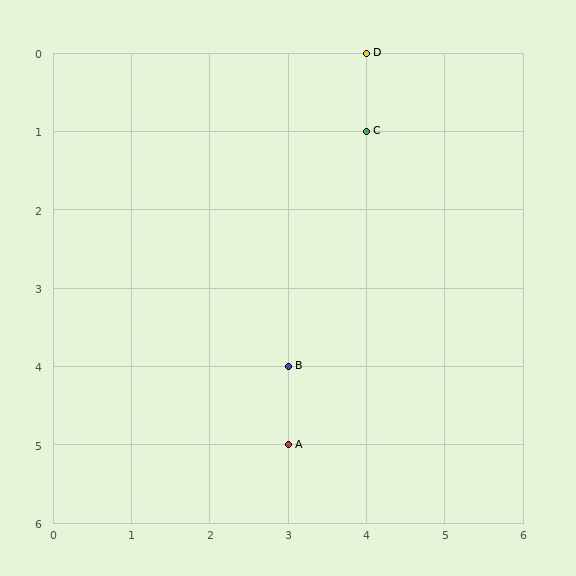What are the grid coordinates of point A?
Point A is at grid coordinates (3, 5).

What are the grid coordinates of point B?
Point B is at grid coordinates (3, 4).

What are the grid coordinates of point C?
Point C is at grid coordinates (4, 1).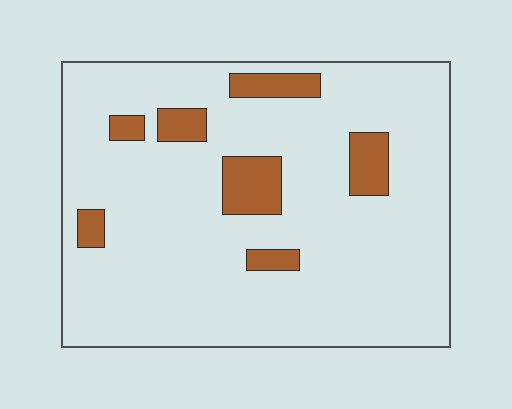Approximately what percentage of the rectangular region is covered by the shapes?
Approximately 10%.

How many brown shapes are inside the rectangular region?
7.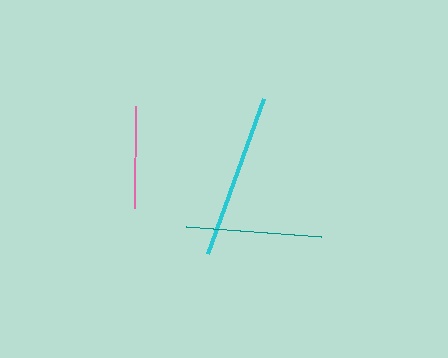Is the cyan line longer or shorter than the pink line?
The cyan line is longer than the pink line.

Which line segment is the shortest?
The pink line is the shortest at approximately 102 pixels.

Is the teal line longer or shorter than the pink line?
The teal line is longer than the pink line.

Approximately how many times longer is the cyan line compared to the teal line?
The cyan line is approximately 1.2 times the length of the teal line.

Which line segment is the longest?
The cyan line is the longest at approximately 164 pixels.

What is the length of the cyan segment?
The cyan segment is approximately 164 pixels long.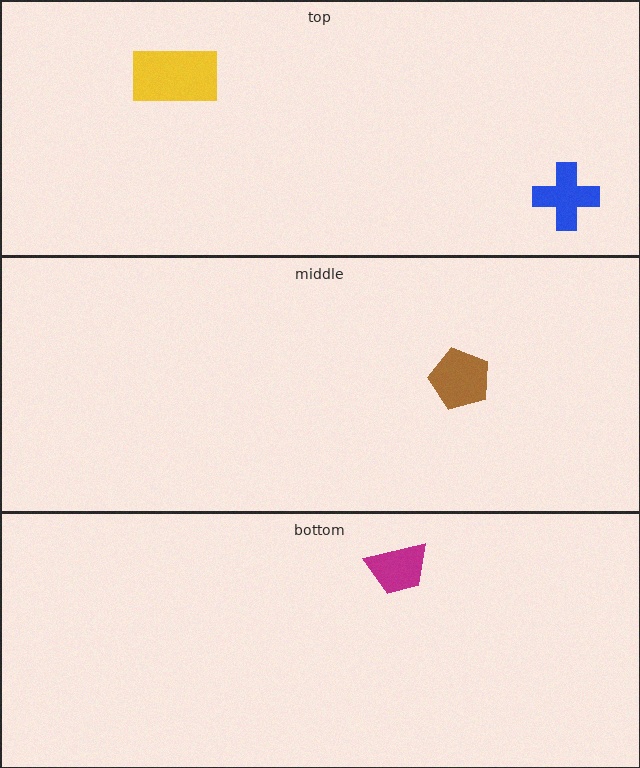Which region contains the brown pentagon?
The middle region.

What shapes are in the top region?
The yellow rectangle, the blue cross.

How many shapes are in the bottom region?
1.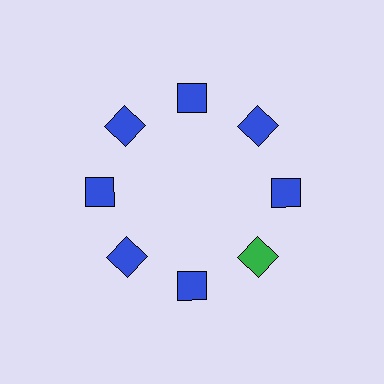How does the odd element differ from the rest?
It has a different color: green instead of blue.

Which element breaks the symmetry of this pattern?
The green square at roughly the 4 o'clock position breaks the symmetry. All other shapes are blue squares.